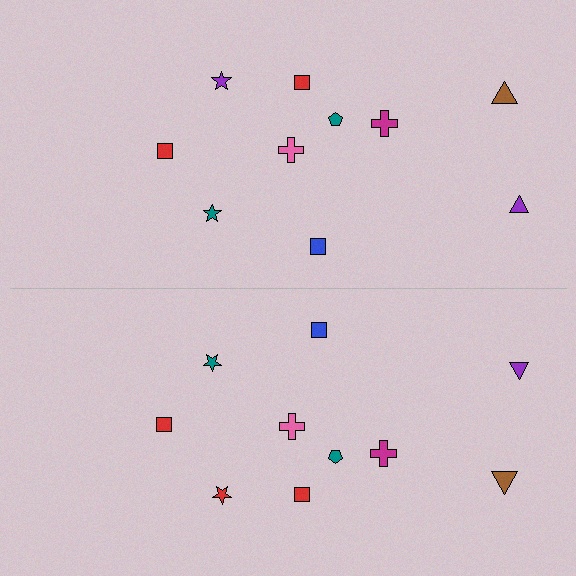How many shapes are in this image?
There are 20 shapes in this image.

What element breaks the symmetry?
The red star on the bottom side breaks the symmetry — its mirror counterpart is purple.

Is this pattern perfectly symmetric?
No, the pattern is not perfectly symmetric. The red star on the bottom side breaks the symmetry — its mirror counterpart is purple.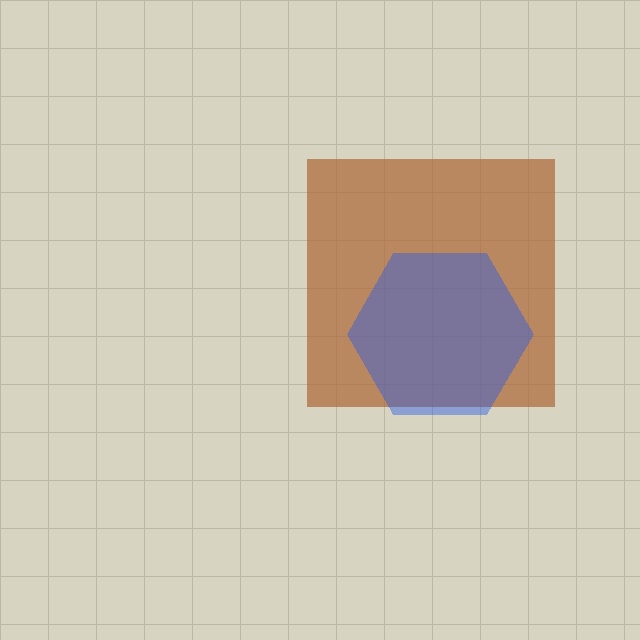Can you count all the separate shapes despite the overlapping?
Yes, there are 2 separate shapes.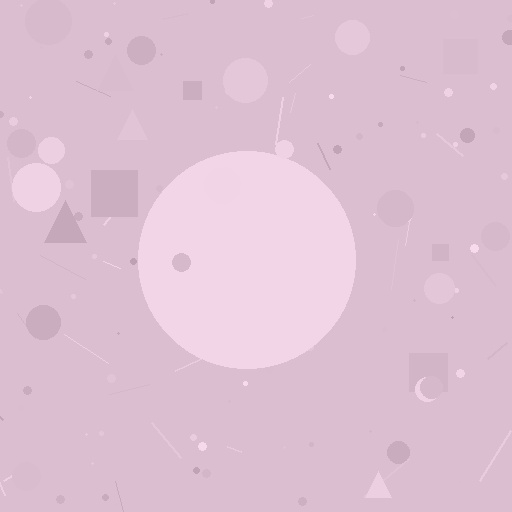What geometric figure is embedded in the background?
A circle is embedded in the background.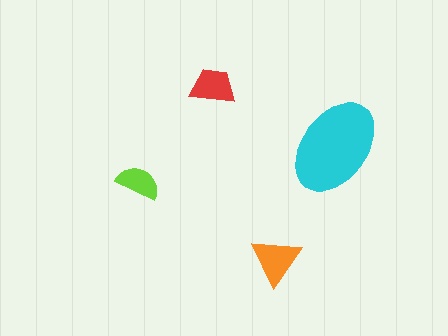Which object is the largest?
The cyan ellipse.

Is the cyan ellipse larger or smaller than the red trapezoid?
Larger.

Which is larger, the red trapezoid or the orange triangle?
The orange triangle.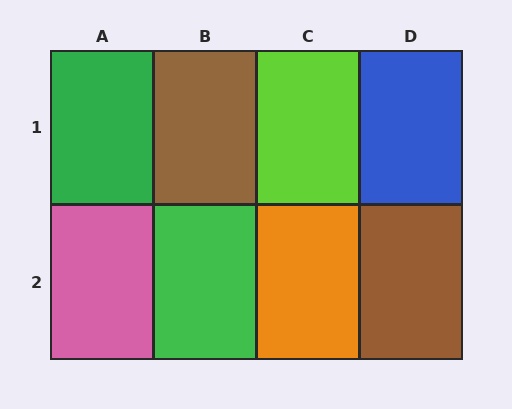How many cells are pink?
1 cell is pink.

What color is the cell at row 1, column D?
Blue.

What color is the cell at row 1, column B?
Brown.